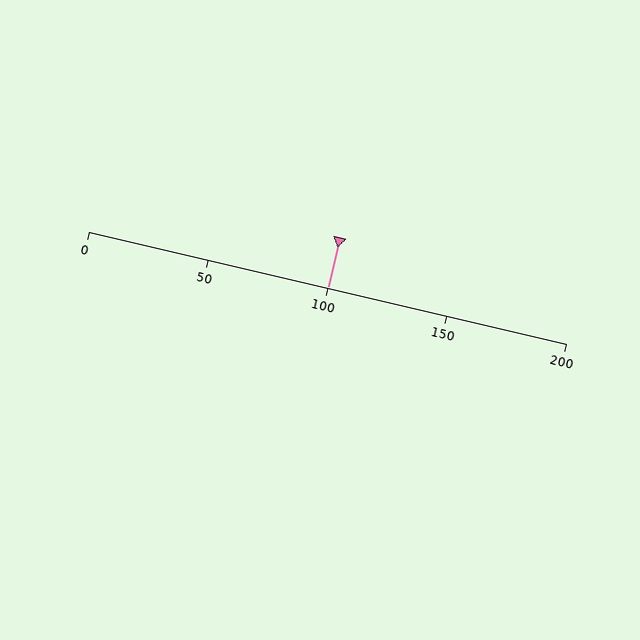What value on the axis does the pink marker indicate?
The marker indicates approximately 100.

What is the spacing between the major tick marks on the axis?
The major ticks are spaced 50 apart.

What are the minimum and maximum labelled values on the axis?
The axis runs from 0 to 200.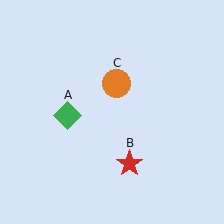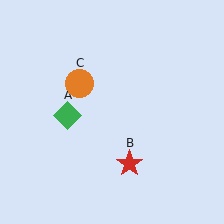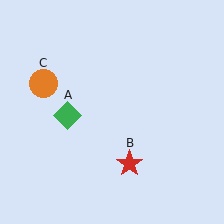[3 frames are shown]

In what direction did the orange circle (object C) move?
The orange circle (object C) moved left.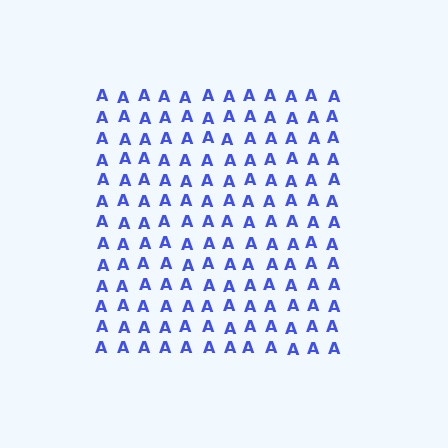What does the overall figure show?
The overall figure shows a square.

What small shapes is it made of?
It is made of small letter A's.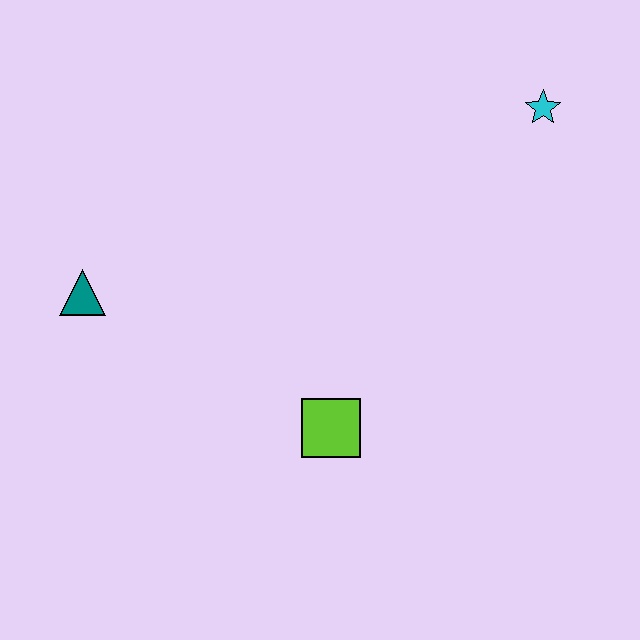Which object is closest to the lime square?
The teal triangle is closest to the lime square.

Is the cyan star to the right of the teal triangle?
Yes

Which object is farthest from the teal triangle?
The cyan star is farthest from the teal triangle.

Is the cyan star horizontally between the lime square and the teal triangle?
No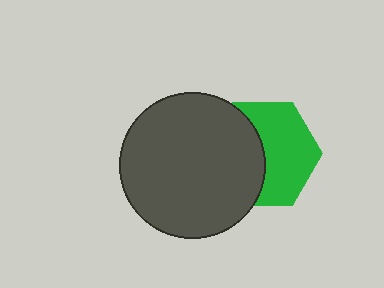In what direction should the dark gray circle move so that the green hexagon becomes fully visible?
The dark gray circle should move left. That is the shortest direction to clear the overlap and leave the green hexagon fully visible.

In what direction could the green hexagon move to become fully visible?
The green hexagon could move right. That would shift it out from behind the dark gray circle entirely.